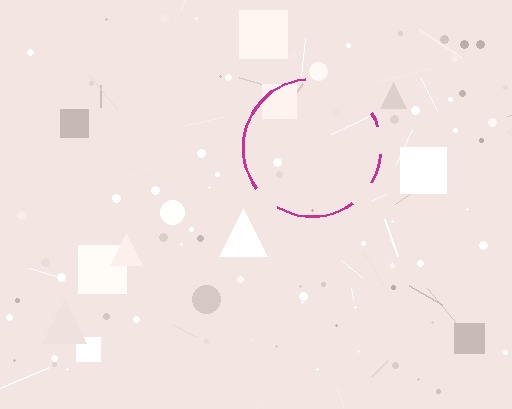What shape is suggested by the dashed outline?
The dashed outline suggests a circle.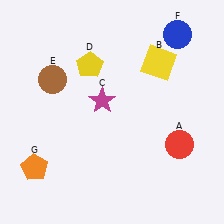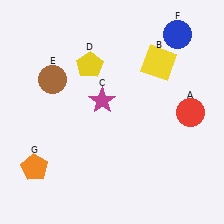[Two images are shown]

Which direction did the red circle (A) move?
The red circle (A) moved up.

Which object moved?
The red circle (A) moved up.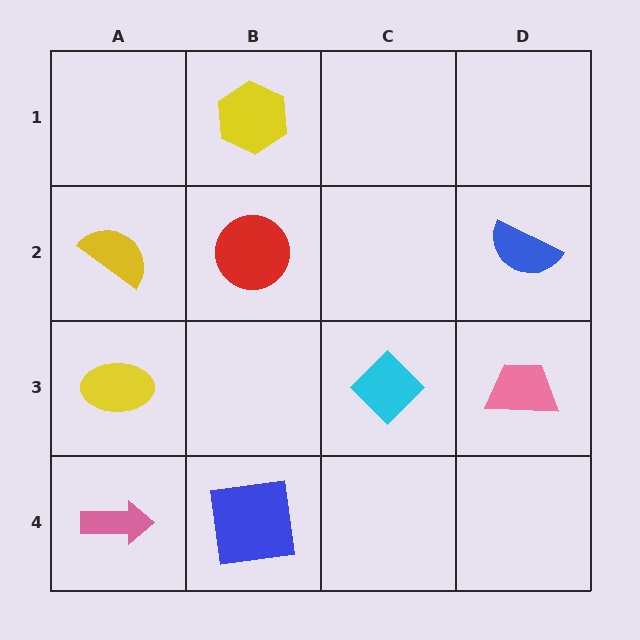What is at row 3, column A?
A yellow ellipse.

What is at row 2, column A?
A yellow semicircle.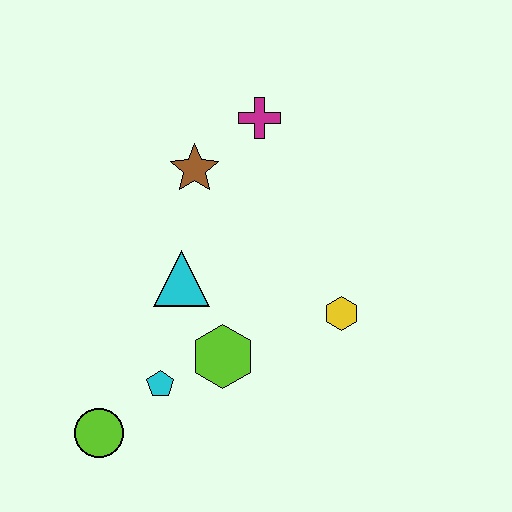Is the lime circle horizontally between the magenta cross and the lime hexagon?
No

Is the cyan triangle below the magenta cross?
Yes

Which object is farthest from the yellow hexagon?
The lime circle is farthest from the yellow hexagon.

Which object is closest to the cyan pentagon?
The lime hexagon is closest to the cyan pentagon.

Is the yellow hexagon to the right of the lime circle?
Yes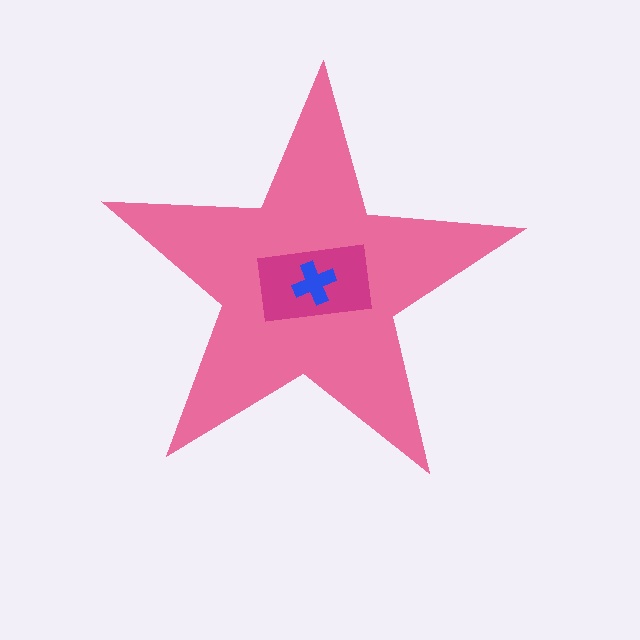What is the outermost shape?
The pink star.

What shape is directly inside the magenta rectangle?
The blue cross.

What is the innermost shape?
The blue cross.